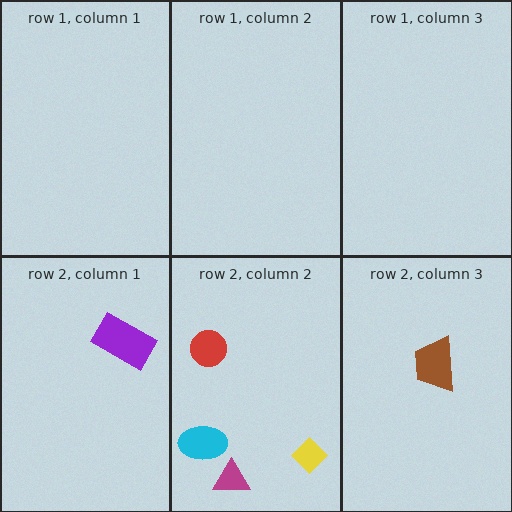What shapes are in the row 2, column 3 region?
The brown trapezoid.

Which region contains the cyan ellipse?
The row 2, column 2 region.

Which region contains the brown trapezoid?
The row 2, column 3 region.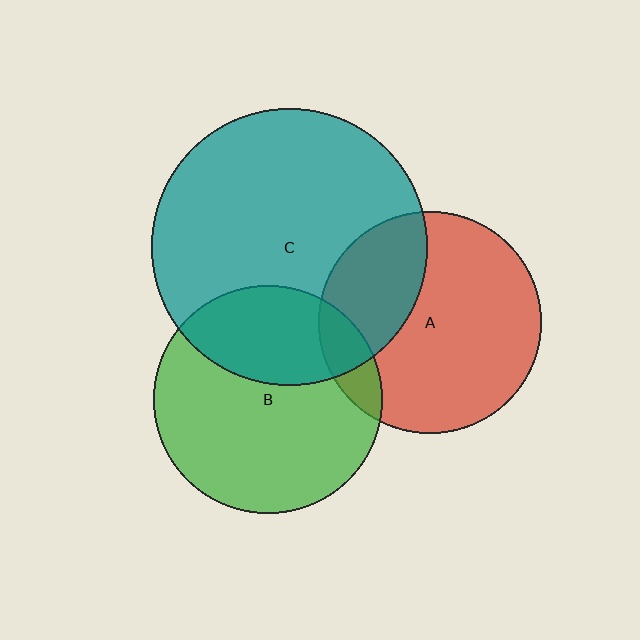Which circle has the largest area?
Circle C (teal).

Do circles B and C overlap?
Yes.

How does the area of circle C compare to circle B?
Approximately 1.5 times.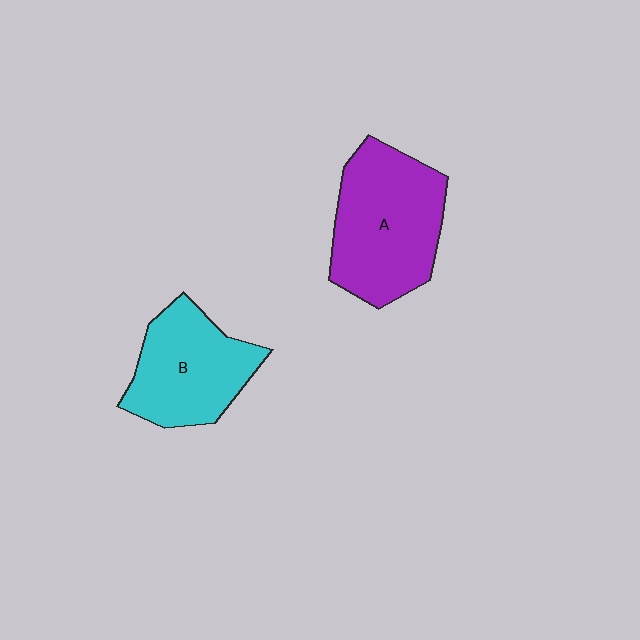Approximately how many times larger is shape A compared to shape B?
Approximately 1.2 times.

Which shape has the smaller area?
Shape B (cyan).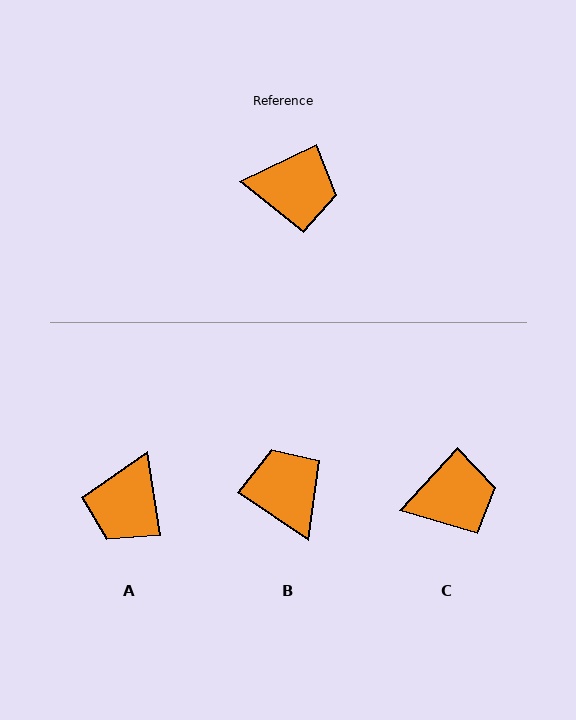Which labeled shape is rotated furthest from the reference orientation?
B, about 120 degrees away.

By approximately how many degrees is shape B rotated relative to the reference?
Approximately 120 degrees counter-clockwise.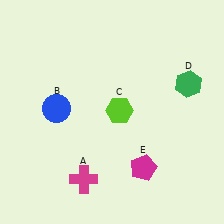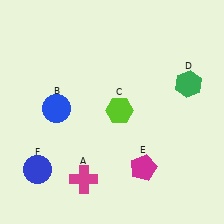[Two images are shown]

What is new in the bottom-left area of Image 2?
A blue circle (F) was added in the bottom-left area of Image 2.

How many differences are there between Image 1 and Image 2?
There is 1 difference between the two images.